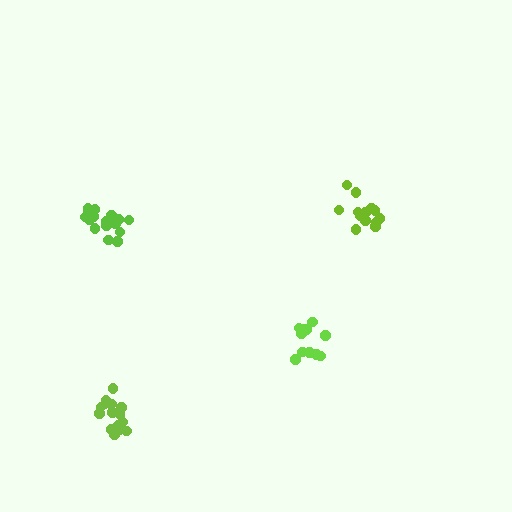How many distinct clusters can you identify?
There are 4 distinct clusters.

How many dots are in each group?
Group 1: 13 dots, Group 2: 17 dots, Group 3: 11 dots, Group 4: 17 dots (58 total).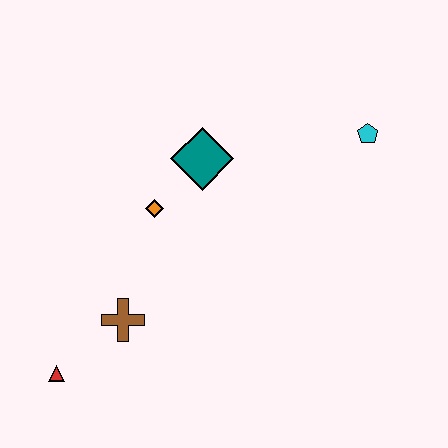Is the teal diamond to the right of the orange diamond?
Yes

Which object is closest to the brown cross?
The red triangle is closest to the brown cross.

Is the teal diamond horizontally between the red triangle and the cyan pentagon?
Yes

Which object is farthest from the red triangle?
The cyan pentagon is farthest from the red triangle.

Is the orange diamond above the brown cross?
Yes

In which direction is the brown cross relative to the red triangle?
The brown cross is to the right of the red triangle.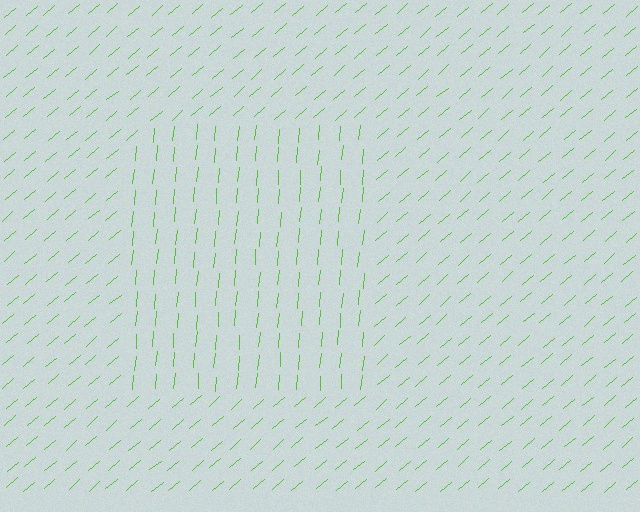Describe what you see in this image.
The image is filled with small lime line segments. A rectangle region in the image has lines oriented differently from the surrounding lines, creating a visible texture boundary.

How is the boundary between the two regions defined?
The boundary is defined purely by a change in line orientation (approximately 45 degrees difference). All lines are the same color and thickness.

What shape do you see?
I see a rectangle.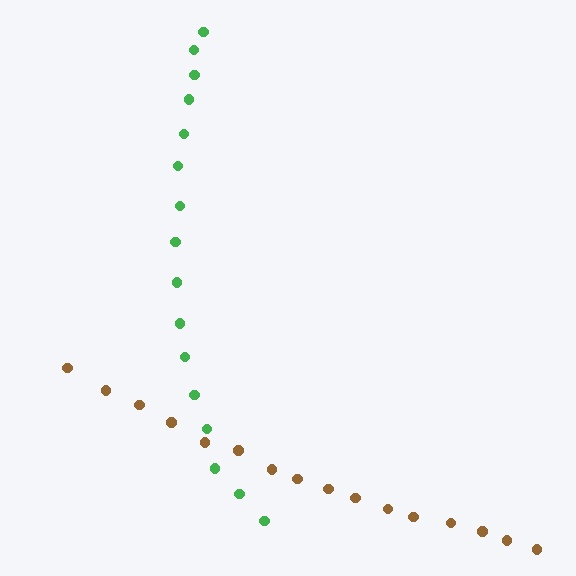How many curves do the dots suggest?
There are 2 distinct paths.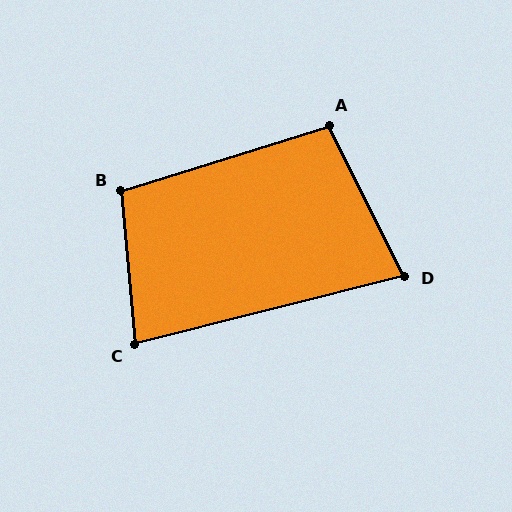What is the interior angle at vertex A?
Approximately 99 degrees (obtuse).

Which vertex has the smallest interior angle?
D, at approximately 78 degrees.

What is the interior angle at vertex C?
Approximately 81 degrees (acute).